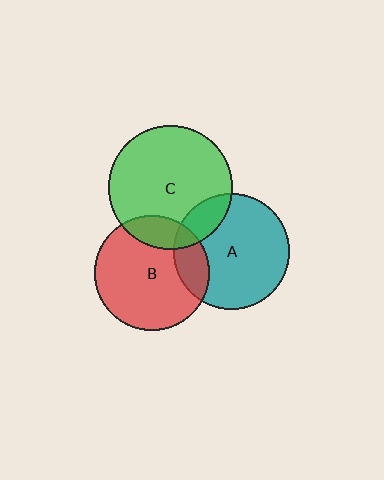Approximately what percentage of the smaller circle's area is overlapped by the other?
Approximately 20%.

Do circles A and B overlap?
Yes.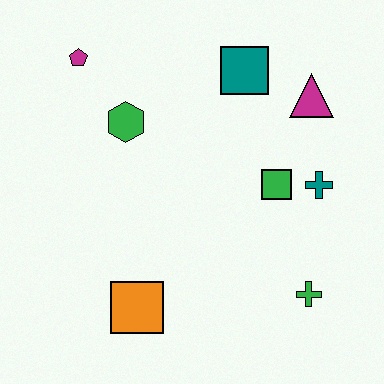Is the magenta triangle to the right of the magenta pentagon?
Yes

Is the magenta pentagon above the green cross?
Yes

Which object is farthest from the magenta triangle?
The orange square is farthest from the magenta triangle.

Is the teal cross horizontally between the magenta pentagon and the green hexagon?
No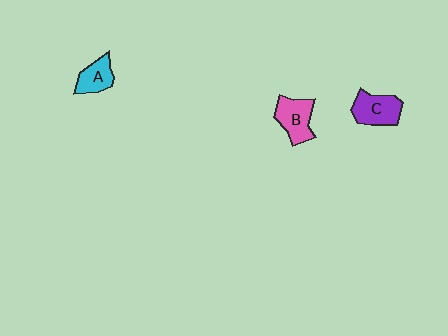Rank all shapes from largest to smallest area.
From largest to smallest: C (purple), B (pink), A (cyan).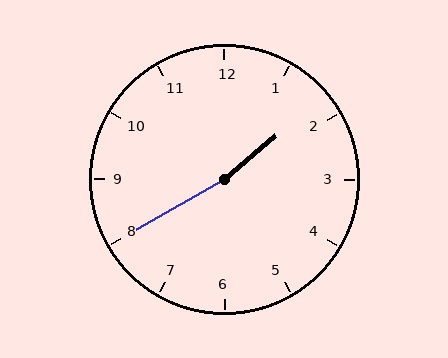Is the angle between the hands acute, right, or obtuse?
It is obtuse.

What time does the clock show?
1:40.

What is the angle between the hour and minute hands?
Approximately 170 degrees.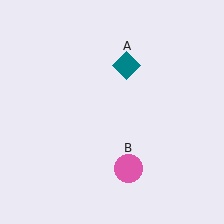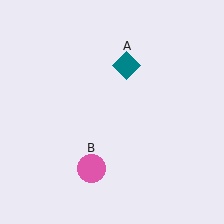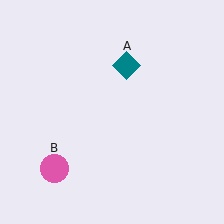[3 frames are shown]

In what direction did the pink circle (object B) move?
The pink circle (object B) moved left.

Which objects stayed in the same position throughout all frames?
Teal diamond (object A) remained stationary.